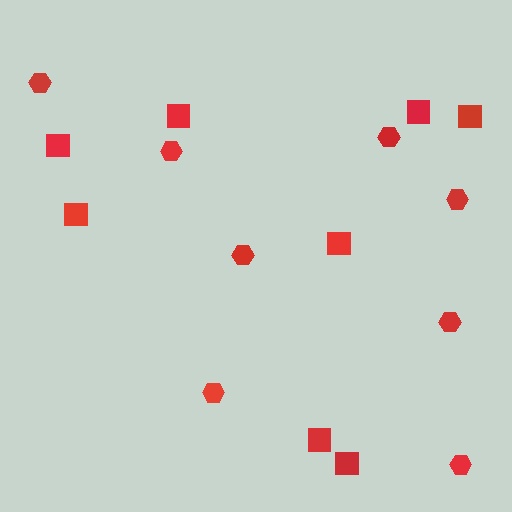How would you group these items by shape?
There are 2 groups: one group of hexagons (8) and one group of squares (8).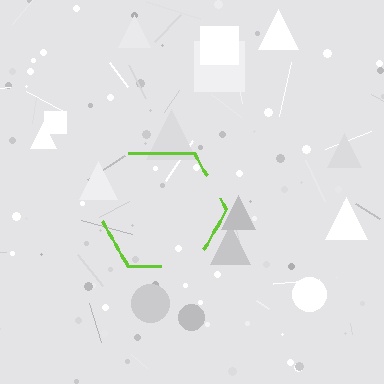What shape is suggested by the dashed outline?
The dashed outline suggests a hexagon.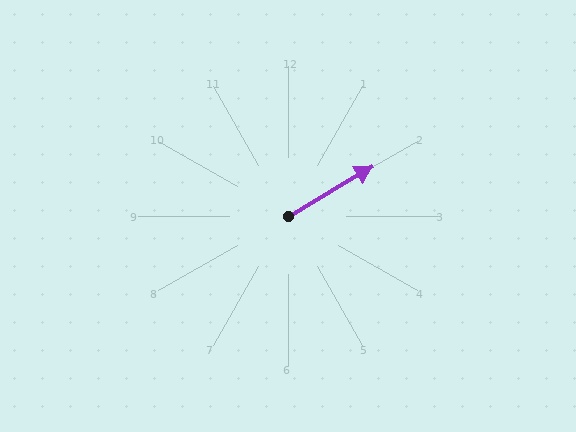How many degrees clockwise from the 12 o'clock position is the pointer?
Approximately 59 degrees.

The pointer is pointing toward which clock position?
Roughly 2 o'clock.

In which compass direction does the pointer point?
Northeast.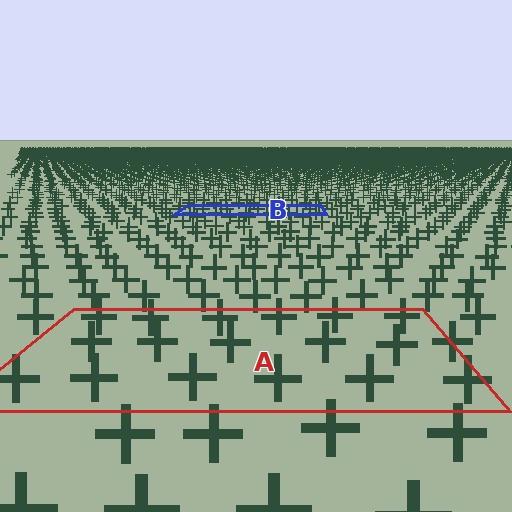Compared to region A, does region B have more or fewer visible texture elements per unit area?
Region B has more texture elements per unit area — they are packed more densely because it is farther away.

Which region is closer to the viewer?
Region A is closer. The texture elements there are larger and more spread out.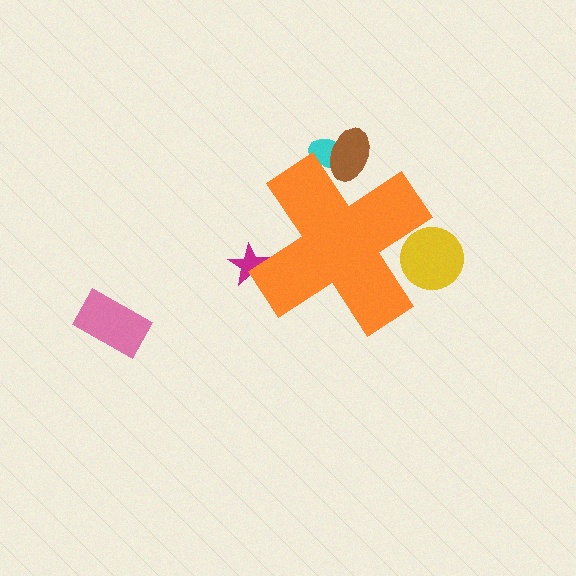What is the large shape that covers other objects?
An orange cross.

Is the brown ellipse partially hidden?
Yes, the brown ellipse is partially hidden behind the orange cross.